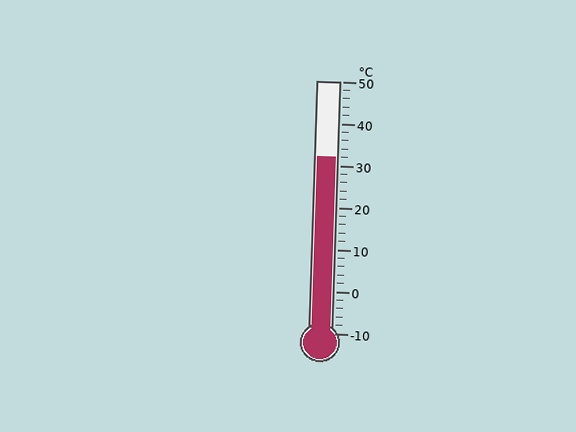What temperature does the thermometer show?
The thermometer shows approximately 32°C.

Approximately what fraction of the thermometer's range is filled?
The thermometer is filled to approximately 70% of its range.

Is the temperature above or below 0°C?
The temperature is above 0°C.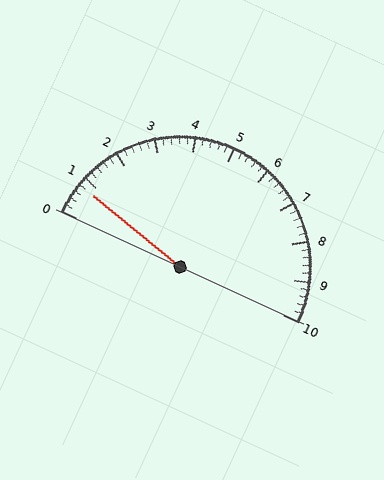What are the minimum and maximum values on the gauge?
The gauge ranges from 0 to 10.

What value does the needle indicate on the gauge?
The needle indicates approximately 0.8.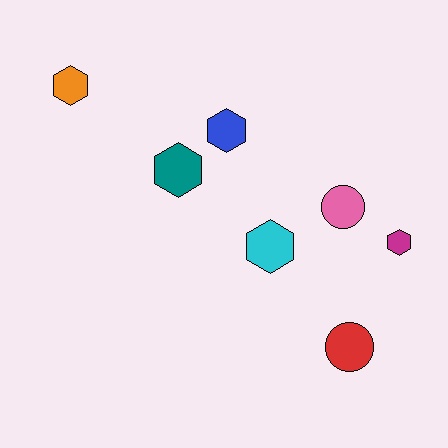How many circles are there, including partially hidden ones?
There are 2 circles.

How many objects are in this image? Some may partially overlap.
There are 7 objects.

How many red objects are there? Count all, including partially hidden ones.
There is 1 red object.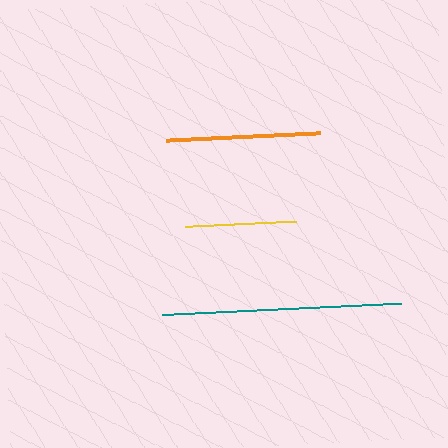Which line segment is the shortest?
The yellow line is the shortest at approximately 111 pixels.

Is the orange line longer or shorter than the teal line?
The teal line is longer than the orange line.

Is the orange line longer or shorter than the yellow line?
The orange line is longer than the yellow line.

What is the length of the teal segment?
The teal segment is approximately 239 pixels long.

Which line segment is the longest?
The teal line is the longest at approximately 239 pixels.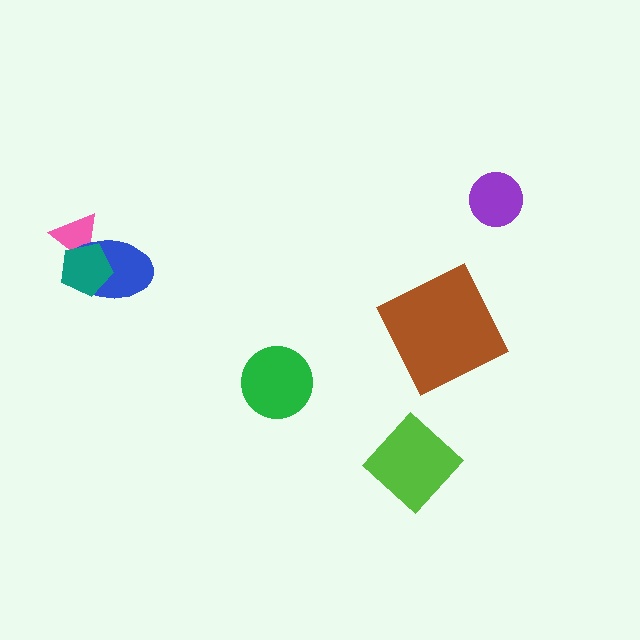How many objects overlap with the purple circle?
0 objects overlap with the purple circle.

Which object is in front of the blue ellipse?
The teal pentagon is in front of the blue ellipse.